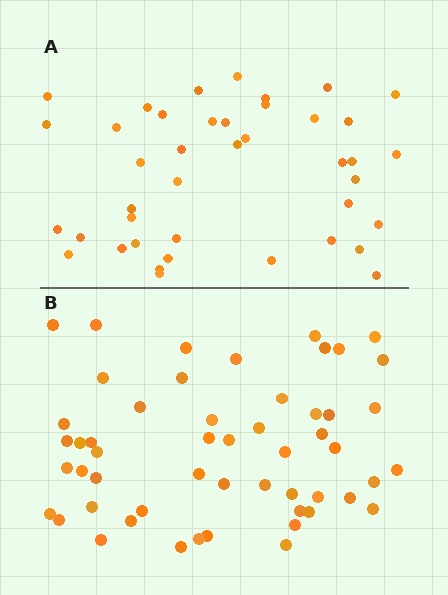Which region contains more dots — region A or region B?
Region B (the bottom region) has more dots.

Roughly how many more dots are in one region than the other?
Region B has roughly 12 or so more dots than region A.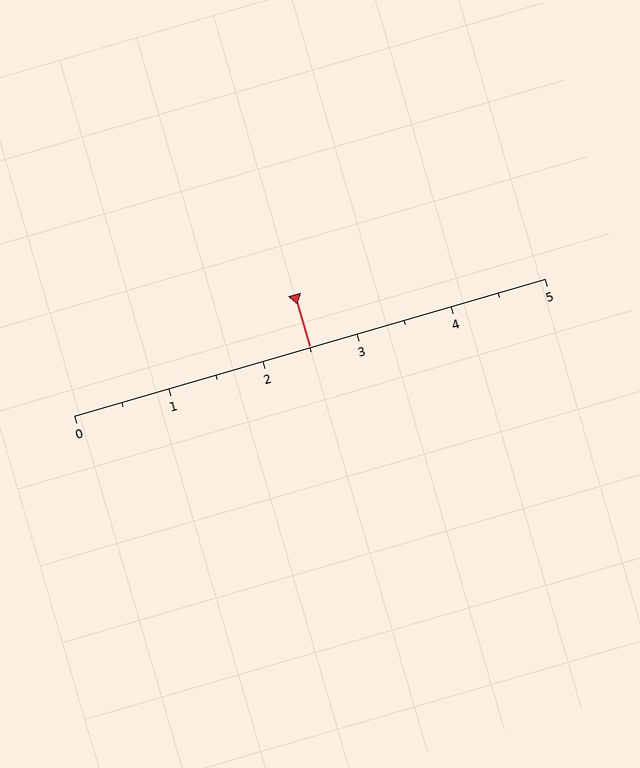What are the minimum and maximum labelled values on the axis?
The axis runs from 0 to 5.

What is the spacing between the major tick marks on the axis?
The major ticks are spaced 1 apart.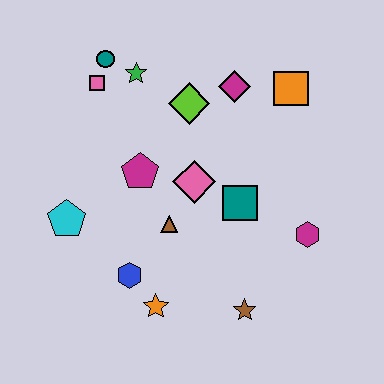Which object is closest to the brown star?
The orange star is closest to the brown star.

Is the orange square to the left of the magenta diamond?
No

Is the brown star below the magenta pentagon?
Yes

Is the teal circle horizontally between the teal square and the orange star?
No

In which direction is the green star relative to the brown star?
The green star is above the brown star.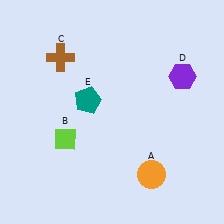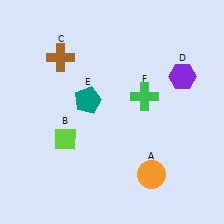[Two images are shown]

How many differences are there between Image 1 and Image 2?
There is 1 difference between the two images.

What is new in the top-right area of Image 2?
A green cross (F) was added in the top-right area of Image 2.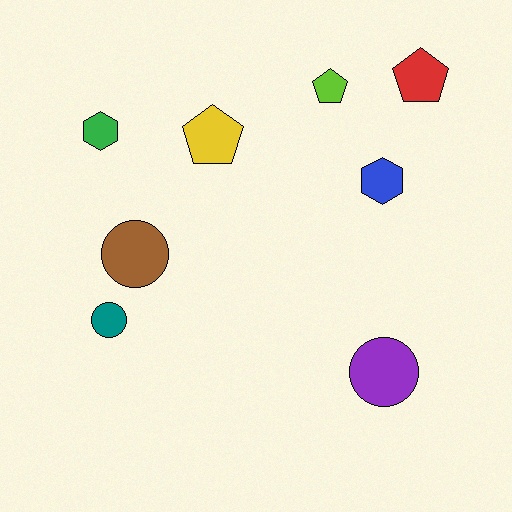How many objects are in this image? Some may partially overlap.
There are 8 objects.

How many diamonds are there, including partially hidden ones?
There are no diamonds.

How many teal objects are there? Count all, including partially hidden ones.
There is 1 teal object.